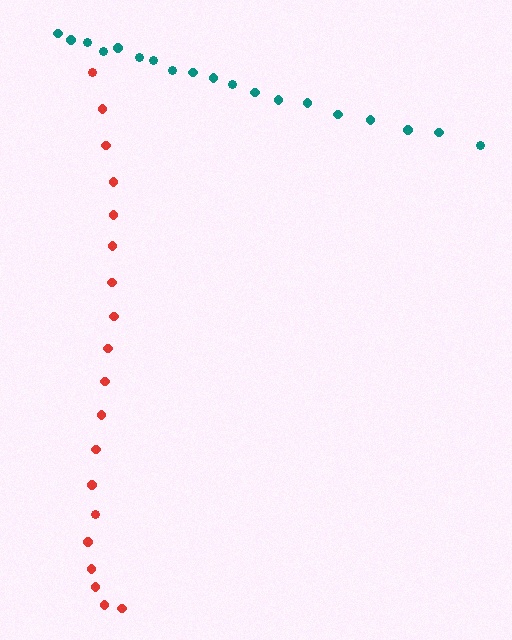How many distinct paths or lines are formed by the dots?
There are 2 distinct paths.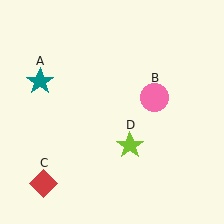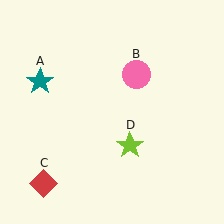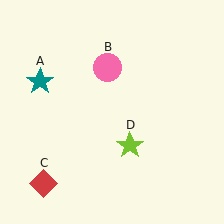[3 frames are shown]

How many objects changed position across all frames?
1 object changed position: pink circle (object B).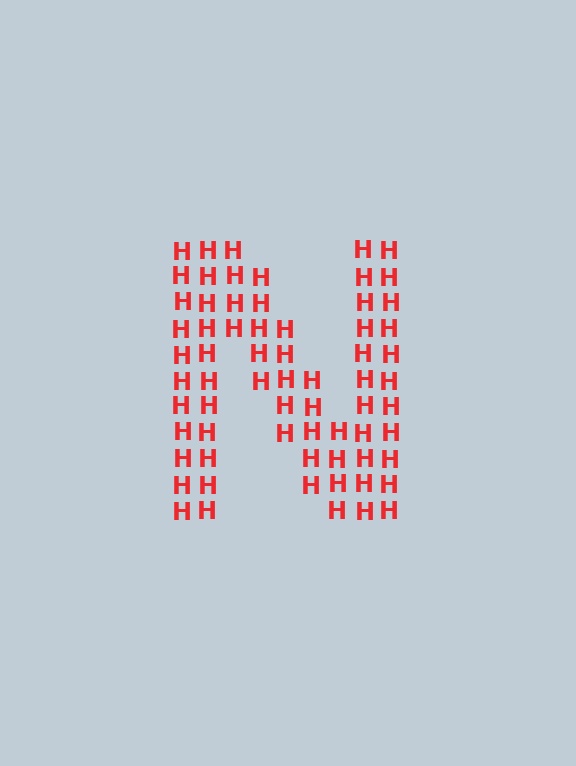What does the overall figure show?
The overall figure shows the letter N.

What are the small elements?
The small elements are letter H's.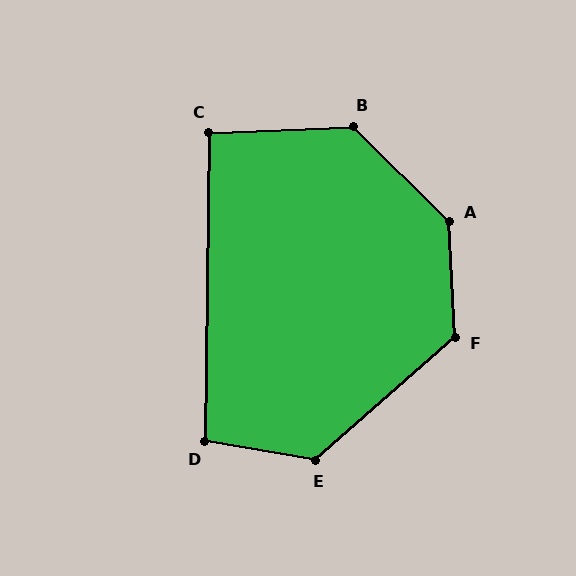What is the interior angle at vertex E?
Approximately 129 degrees (obtuse).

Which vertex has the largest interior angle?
A, at approximately 138 degrees.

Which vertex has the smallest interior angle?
C, at approximately 93 degrees.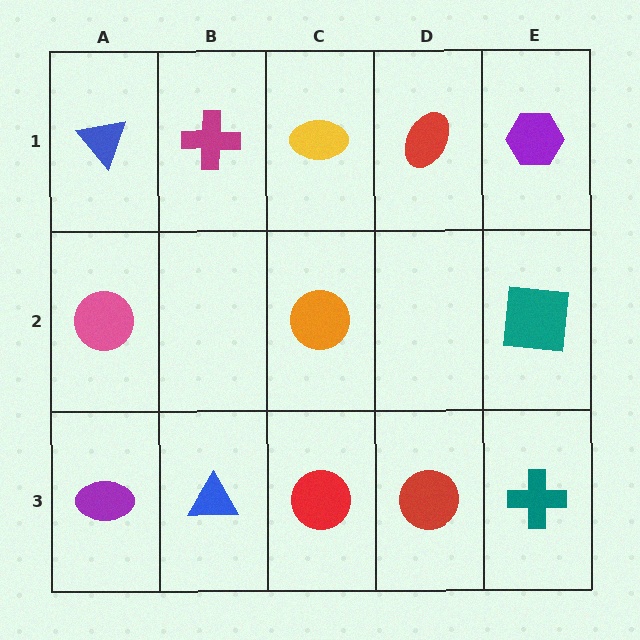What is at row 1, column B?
A magenta cross.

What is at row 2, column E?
A teal square.